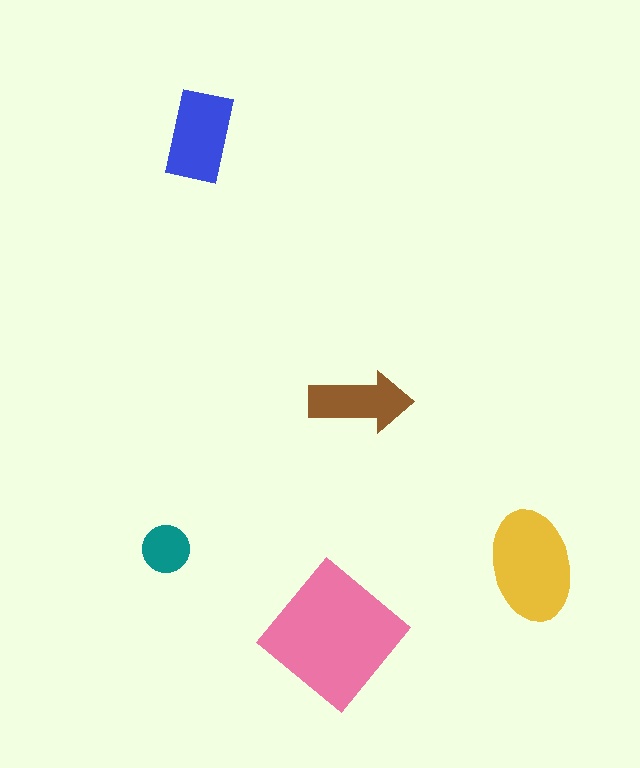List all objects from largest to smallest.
The pink diamond, the yellow ellipse, the blue rectangle, the brown arrow, the teal circle.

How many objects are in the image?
There are 5 objects in the image.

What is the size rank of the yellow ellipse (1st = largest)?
2nd.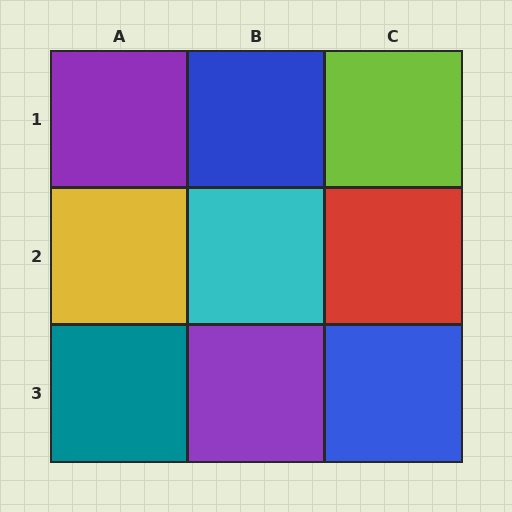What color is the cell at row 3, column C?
Blue.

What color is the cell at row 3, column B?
Purple.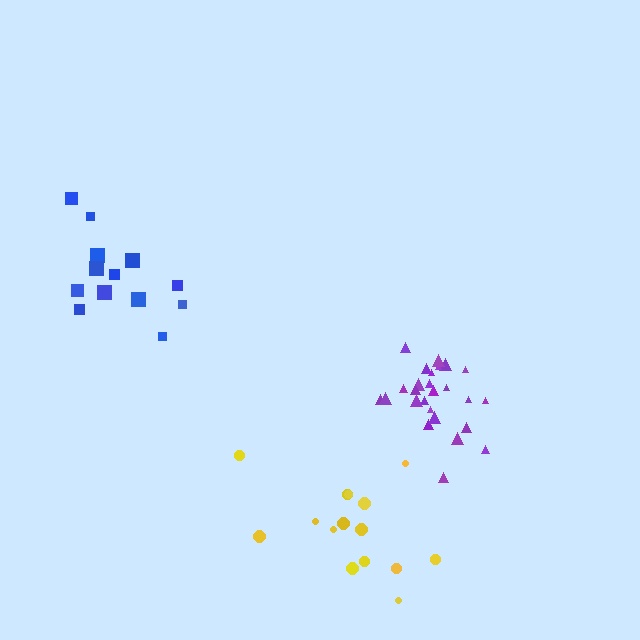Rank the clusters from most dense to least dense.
purple, yellow, blue.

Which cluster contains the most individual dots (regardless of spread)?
Purple (26).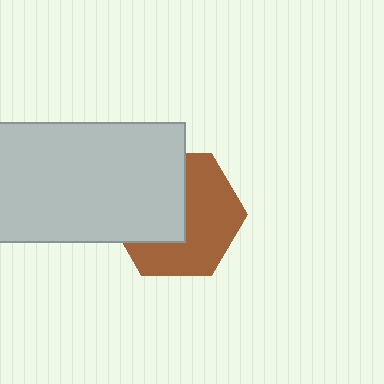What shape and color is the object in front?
The object in front is a light gray rectangle.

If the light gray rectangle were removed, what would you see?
You would see the complete brown hexagon.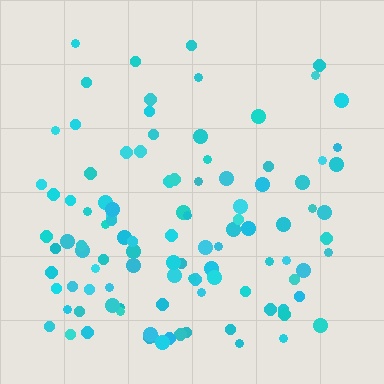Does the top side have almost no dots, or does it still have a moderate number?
Still a moderate number, just noticeably fewer than the bottom.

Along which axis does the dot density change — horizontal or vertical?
Vertical.